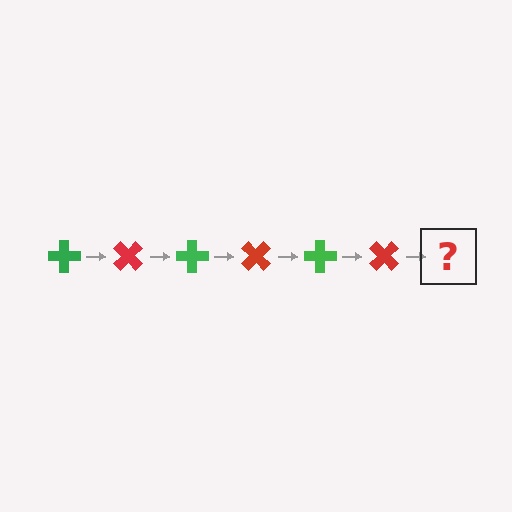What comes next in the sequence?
The next element should be a green cross, rotated 270 degrees from the start.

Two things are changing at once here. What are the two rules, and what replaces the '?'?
The two rules are that it rotates 45 degrees each step and the color cycles through green and red. The '?' should be a green cross, rotated 270 degrees from the start.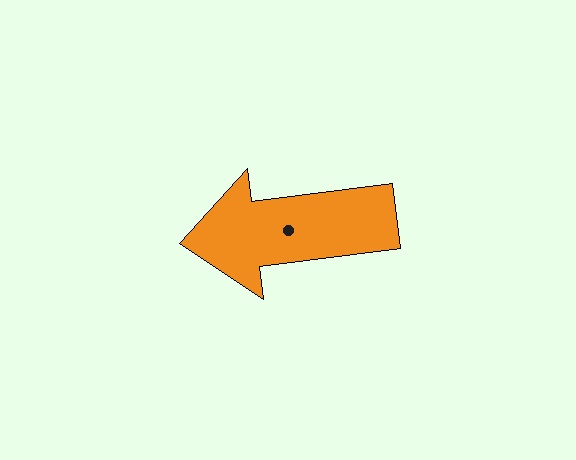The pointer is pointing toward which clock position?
Roughly 9 o'clock.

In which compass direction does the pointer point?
West.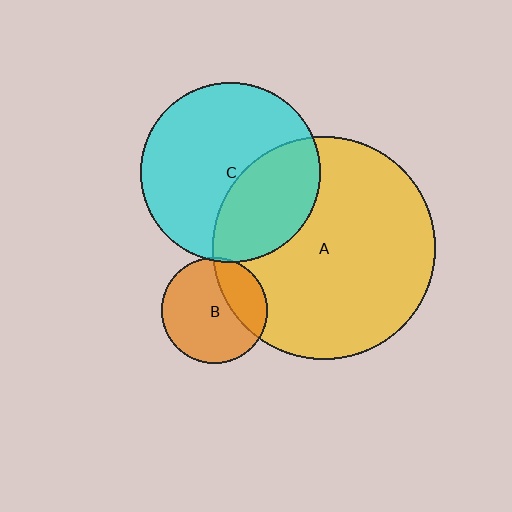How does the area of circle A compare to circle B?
Approximately 4.4 times.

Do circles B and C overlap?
Yes.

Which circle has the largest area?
Circle A (yellow).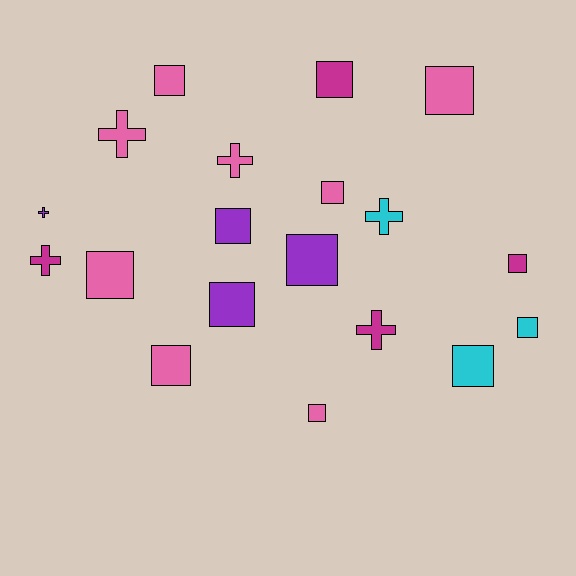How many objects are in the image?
There are 19 objects.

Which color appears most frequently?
Pink, with 8 objects.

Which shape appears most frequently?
Square, with 13 objects.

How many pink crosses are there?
There are 2 pink crosses.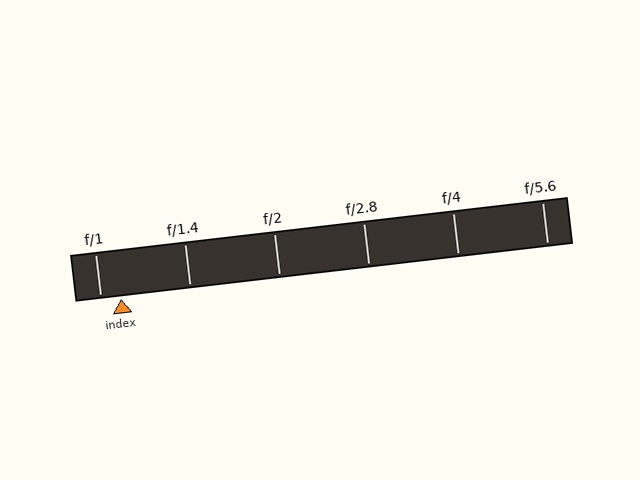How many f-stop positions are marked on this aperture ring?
There are 6 f-stop positions marked.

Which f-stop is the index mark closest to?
The index mark is closest to f/1.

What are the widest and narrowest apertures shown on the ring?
The widest aperture shown is f/1 and the narrowest is f/5.6.